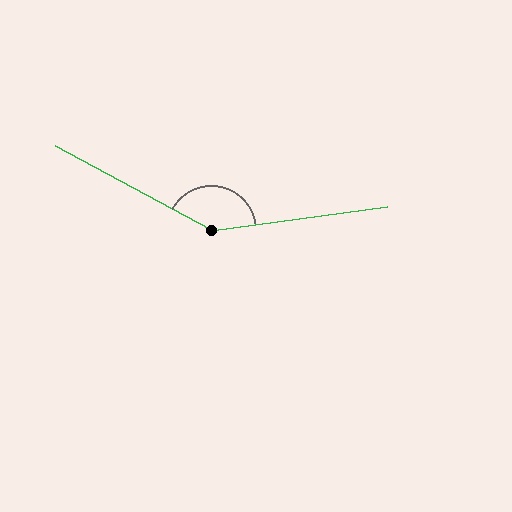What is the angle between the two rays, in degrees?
Approximately 144 degrees.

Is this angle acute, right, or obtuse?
It is obtuse.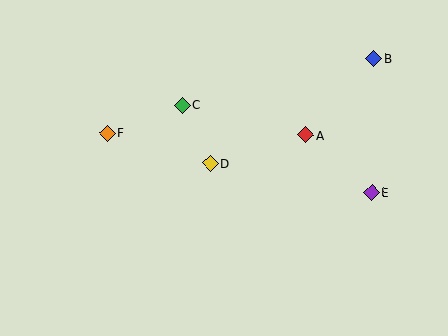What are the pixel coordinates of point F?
Point F is at (107, 133).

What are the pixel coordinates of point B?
Point B is at (374, 58).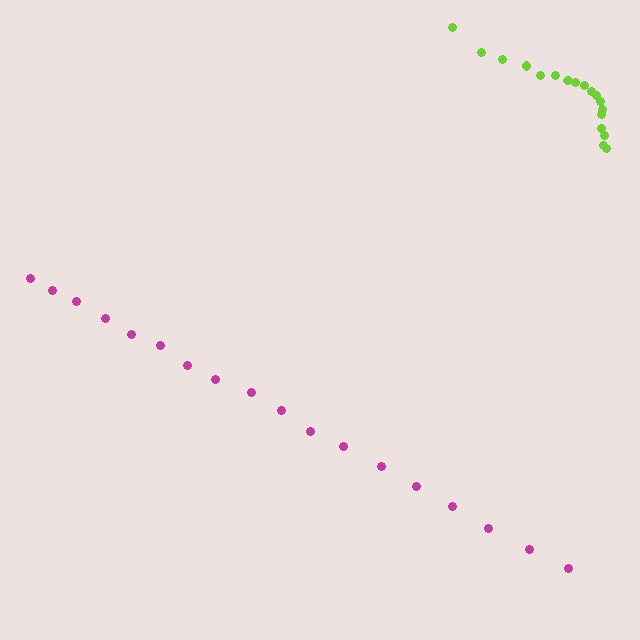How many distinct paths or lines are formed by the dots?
There are 2 distinct paths.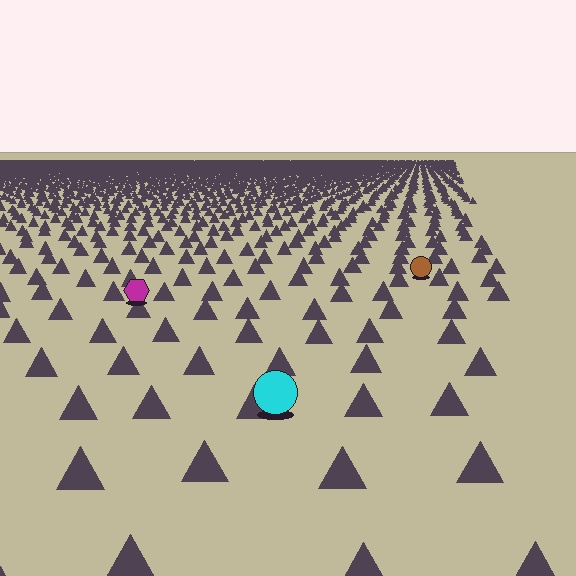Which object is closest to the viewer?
The cyan circle is closest. The texture marks near it are larger and more spread out.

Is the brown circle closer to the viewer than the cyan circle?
No. The cyan circle is closer — you can tell from the texture gradient: the ground texture is coarser near it.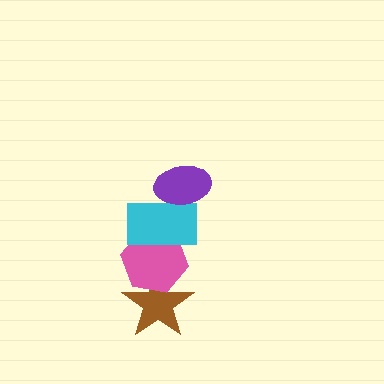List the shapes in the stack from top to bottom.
From top to bottom: the purple ellipse, the cyan rectangle, the pink hexagon, the brown star.